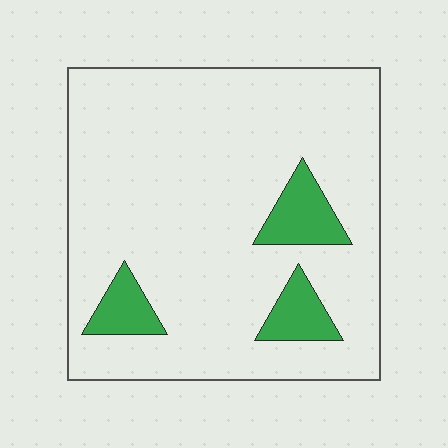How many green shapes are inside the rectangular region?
3.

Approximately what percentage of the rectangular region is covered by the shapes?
Approximately 10%.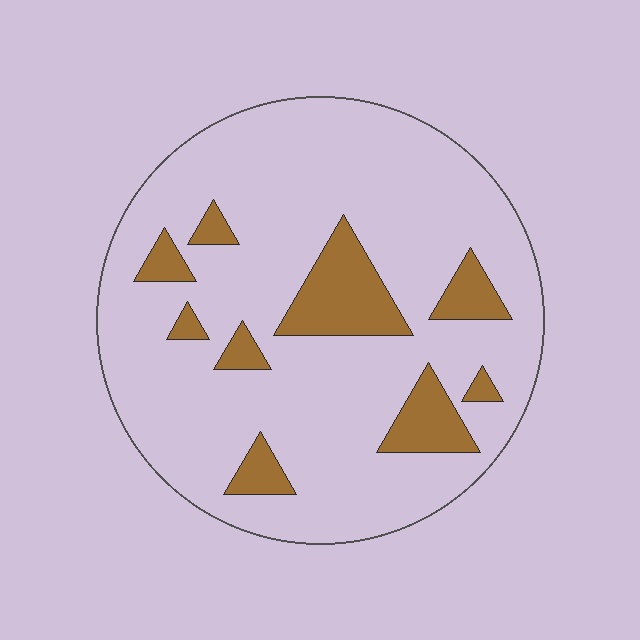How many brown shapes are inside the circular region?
9.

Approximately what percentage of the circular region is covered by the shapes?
Approximately 15%.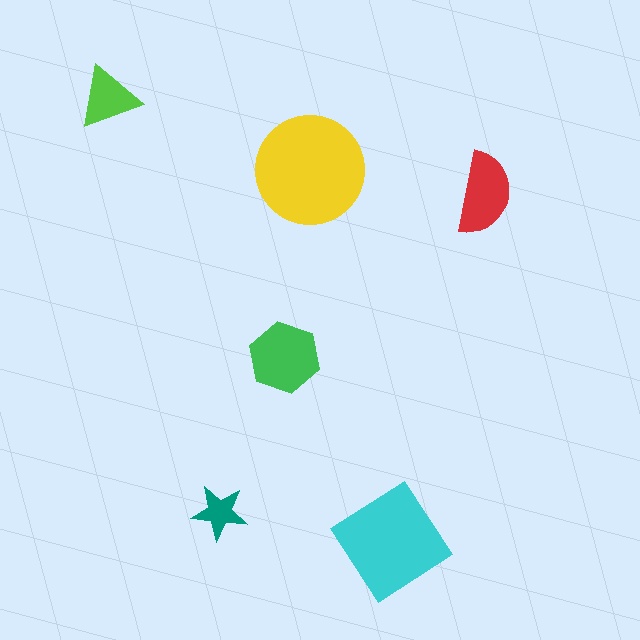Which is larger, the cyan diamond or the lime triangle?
The cyan diamond.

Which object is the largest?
The yellow circle.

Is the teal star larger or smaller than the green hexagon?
Smaller.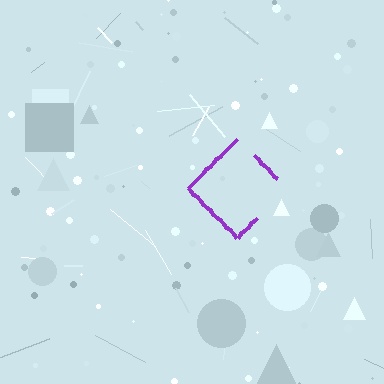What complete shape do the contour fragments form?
The contour fragments form a diamond.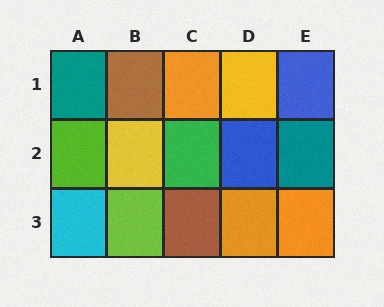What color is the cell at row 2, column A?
Lime.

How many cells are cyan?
1 cell is cyan.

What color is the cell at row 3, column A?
Cyan.